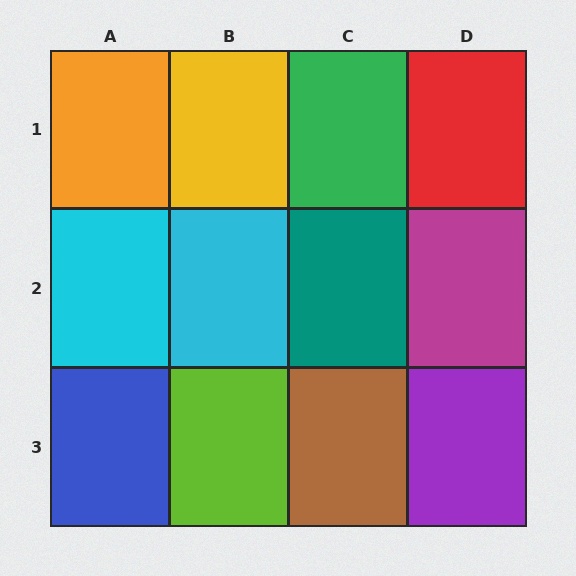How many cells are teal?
1 cell is teal.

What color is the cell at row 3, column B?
Lime.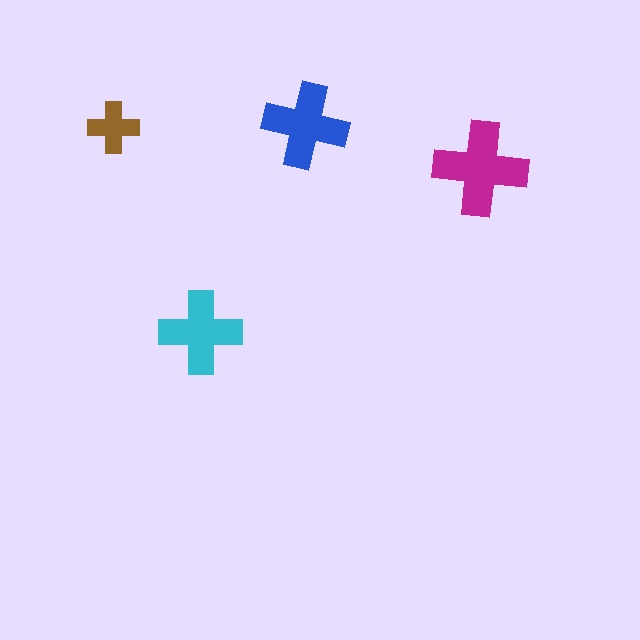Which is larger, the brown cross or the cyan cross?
The cyan one.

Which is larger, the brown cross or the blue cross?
The blue one.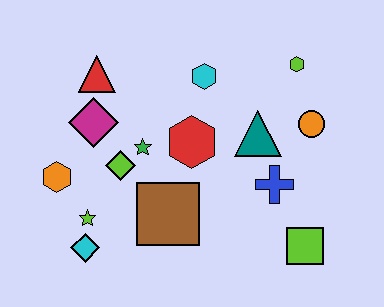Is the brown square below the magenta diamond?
Yes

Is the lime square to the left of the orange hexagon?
No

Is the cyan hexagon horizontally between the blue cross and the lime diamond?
Yes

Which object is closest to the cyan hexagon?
The red hexagon is closest to the cyan hexagon.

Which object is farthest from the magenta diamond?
The lime square is farthest from the magenta diamond.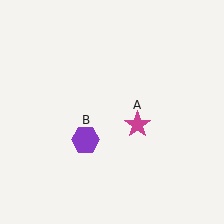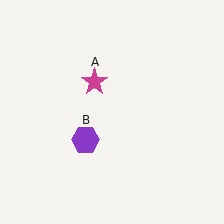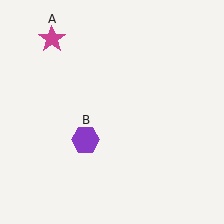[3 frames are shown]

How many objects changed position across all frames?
1 object changed position: magenta star (object A).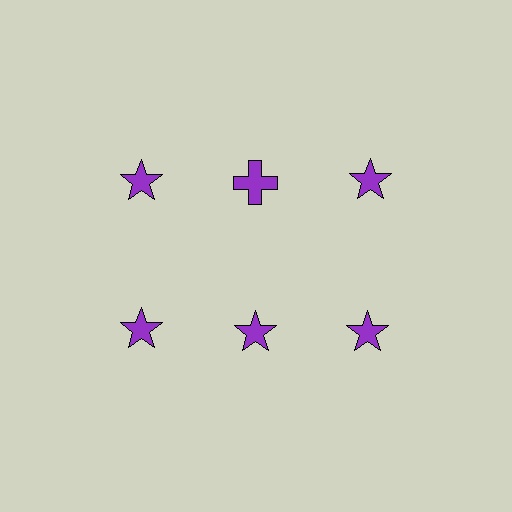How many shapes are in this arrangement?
There are 6 shapes arranged in a grid pattern.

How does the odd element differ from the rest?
It has a different shape: cross instead of star.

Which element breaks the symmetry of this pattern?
The purple cross in the top row, second from left column breaks the symmetry. All other shapes are purple stars.